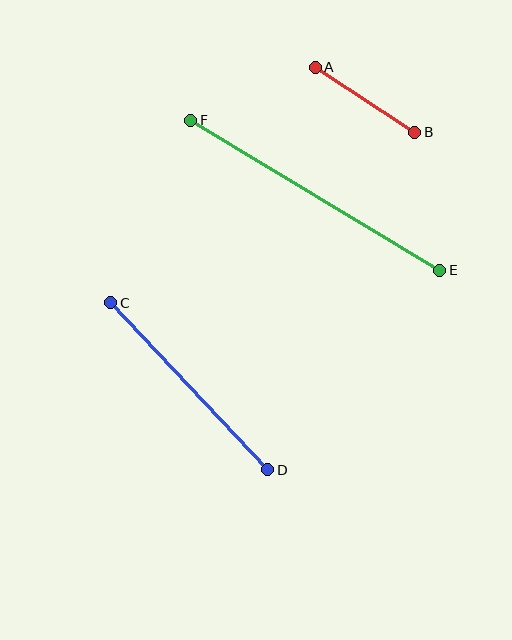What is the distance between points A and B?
The distance is approximately 119 pixels.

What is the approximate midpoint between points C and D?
The midpoint is at approximately (189, 386) pixels.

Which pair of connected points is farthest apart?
Points E and F are farthest apart.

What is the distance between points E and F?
The distance is approximately 291 pixels.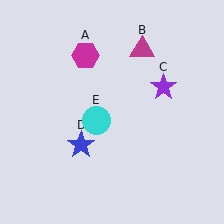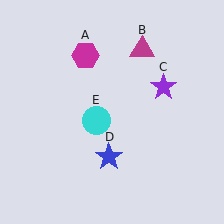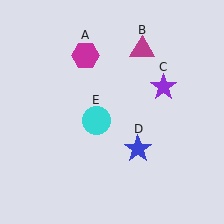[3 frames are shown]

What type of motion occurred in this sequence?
The blue star (object D) rotated counterclockwise around the center of the scene.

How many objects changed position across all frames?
1 object changed position: blue star (object D).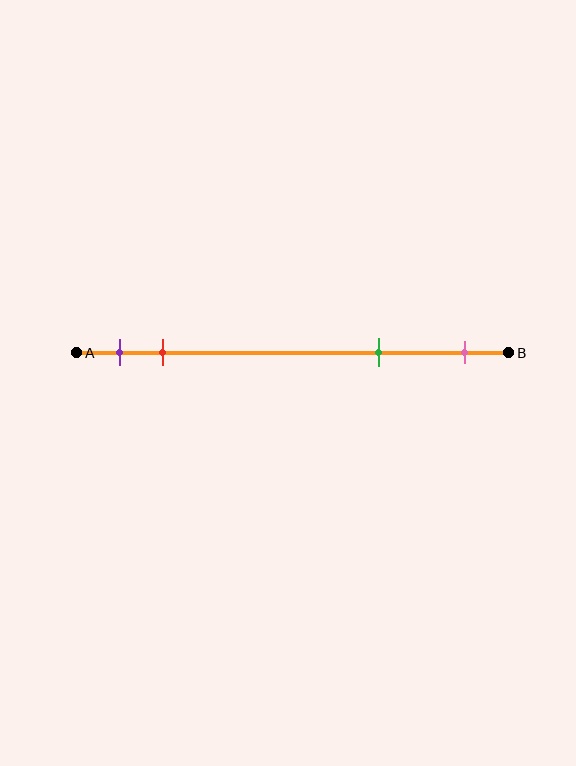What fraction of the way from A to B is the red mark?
The red mark is approximately 20% (0.2) of the way from A to B.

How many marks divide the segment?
There are 4 marks dividing the segment.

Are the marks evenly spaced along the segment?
No, the marks are not evenly spaced.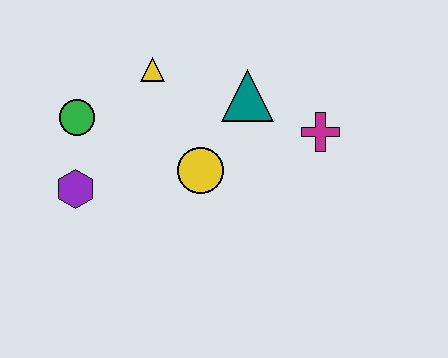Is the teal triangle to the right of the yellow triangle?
Yes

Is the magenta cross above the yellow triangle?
No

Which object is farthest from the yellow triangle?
The magenta cross is farthest from the yellow triangle.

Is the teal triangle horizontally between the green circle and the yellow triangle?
No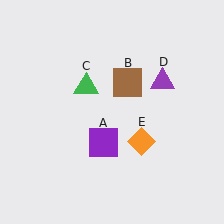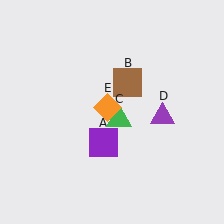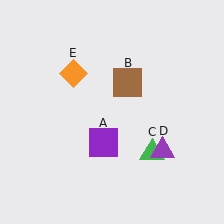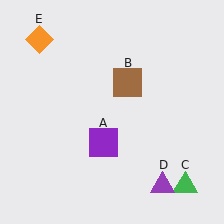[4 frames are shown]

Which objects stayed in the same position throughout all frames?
Purple square (object A) and brown square (object B) remained stationary.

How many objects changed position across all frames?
3 objects changed position: green triangle (object C), purple triangle (object D), orange diamond (object E).